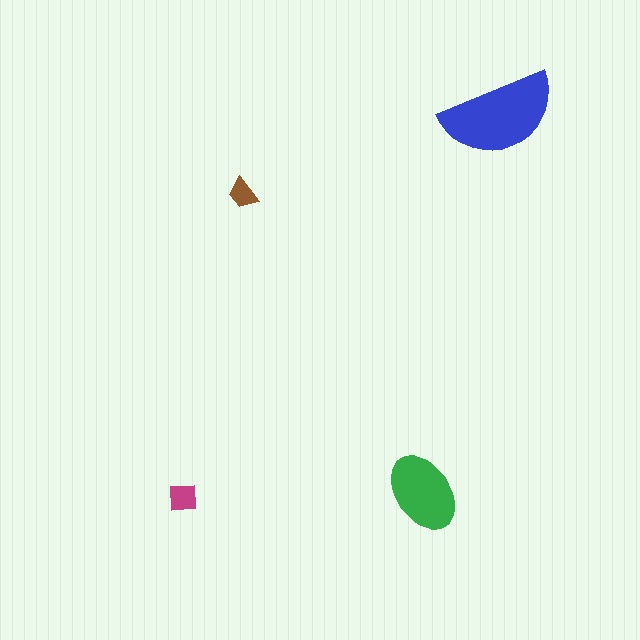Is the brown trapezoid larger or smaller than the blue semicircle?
Smaller.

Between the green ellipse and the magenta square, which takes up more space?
The green ellipse.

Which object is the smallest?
The brown trapezoid.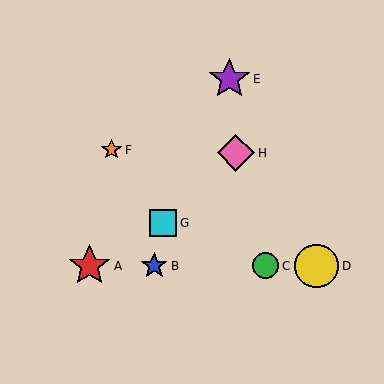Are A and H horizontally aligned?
No, A is at y≈266 and H is at y≈153.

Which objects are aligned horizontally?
Objects A, B, C, D are aligned horizontally.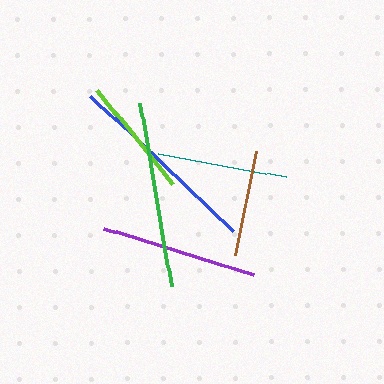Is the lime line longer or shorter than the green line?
The green line is longer than the lime line.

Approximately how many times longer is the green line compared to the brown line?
The green line is approximately 1.8 times the length of the brown line.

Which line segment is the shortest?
The brown line is the shortest at approximately 106 pixels.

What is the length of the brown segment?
The brown segment is approximately 106 pixels long.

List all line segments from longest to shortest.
From longest to shortest: blue, green, purple, teal, lime, brown.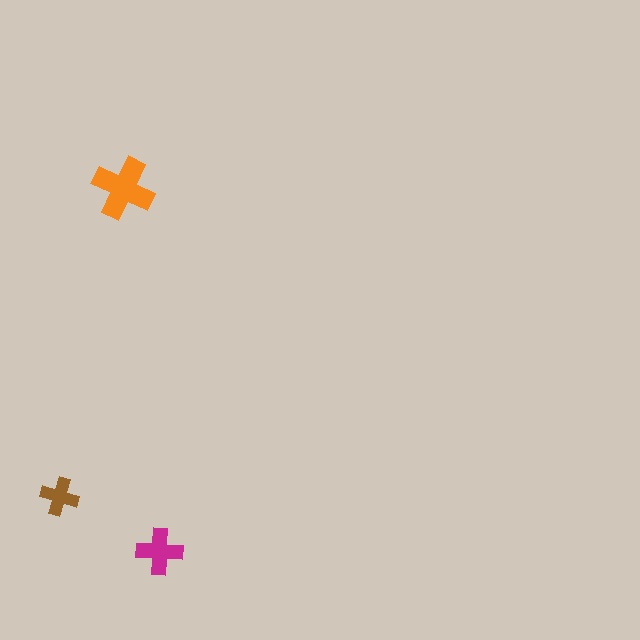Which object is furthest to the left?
The brown cross is leftmost.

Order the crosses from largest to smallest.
the orange one, the magenta one, the brown one.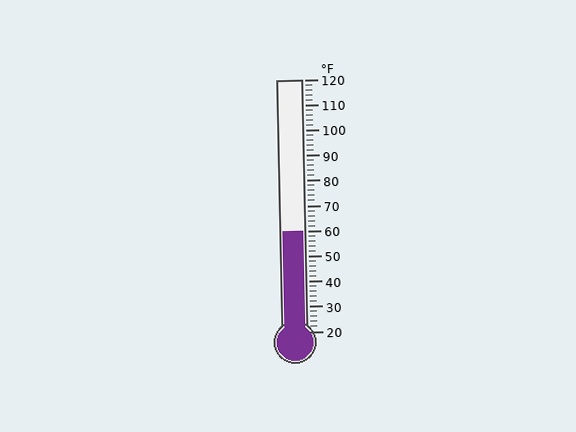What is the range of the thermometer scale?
The thermometer scale ranges from 20°F to 120°F.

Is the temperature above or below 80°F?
The temperature is below 80°F.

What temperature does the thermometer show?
The thermometer shows approximately 60°F.